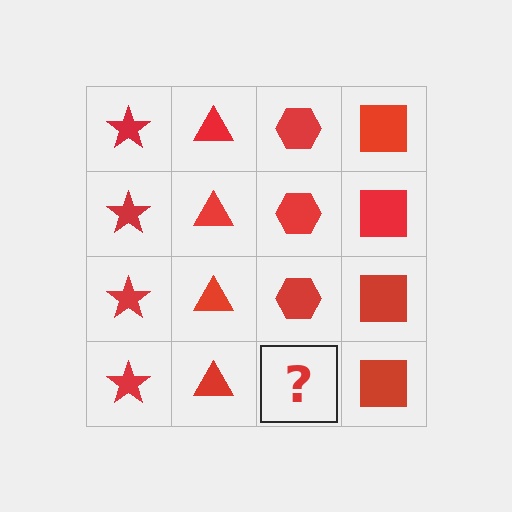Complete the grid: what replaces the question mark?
The question mark should be replaced with a red hexagon.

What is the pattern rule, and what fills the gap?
The rule is that each column has a consistent shape. The gap should be filled with a red hexagon.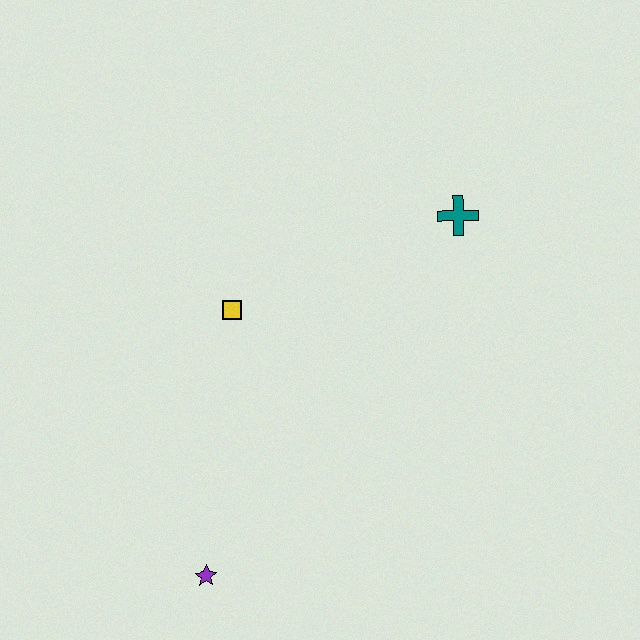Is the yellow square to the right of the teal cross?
No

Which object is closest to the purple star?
The yellow square is closest to the purple star.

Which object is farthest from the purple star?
The teal cross is farthest from the purple star.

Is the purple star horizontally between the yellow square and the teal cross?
No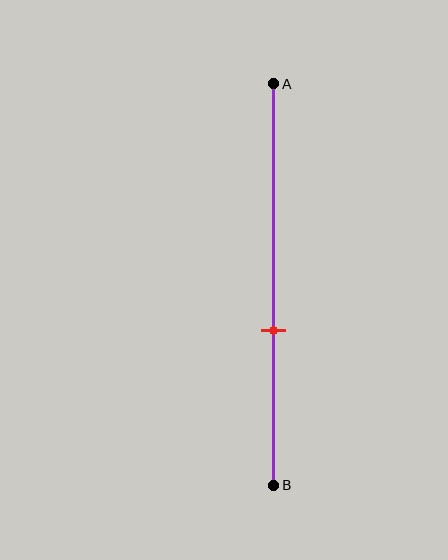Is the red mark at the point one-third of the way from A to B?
No, the mark is at about 60% from A, not at the 33% one-third point.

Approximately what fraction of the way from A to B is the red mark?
The red mark is approximately 60% of the way from A to B.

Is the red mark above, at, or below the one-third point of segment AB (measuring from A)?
The red mark is below the one-third point of segment AB.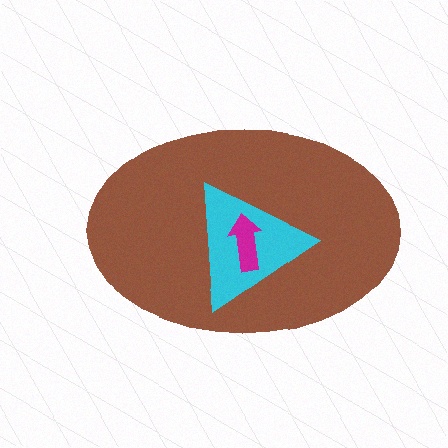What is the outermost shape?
The brown ellipse.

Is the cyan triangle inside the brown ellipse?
Yes.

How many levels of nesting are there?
3.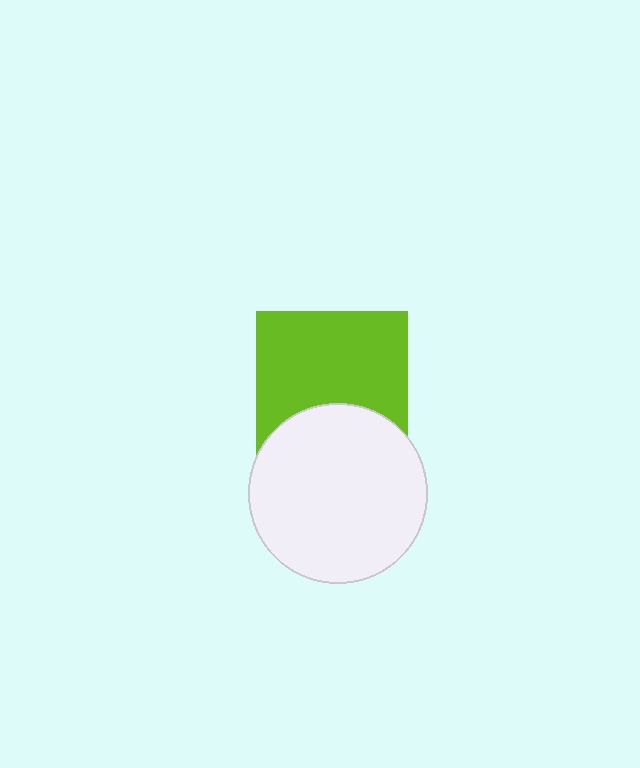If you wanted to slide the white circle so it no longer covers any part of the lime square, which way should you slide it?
Slide it down — that is the most direct way to separate the two shapes.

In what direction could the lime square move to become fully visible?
The lime square could move up. That would shift it out from behind the white circle entirely.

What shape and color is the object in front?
The object in front is a white circle.